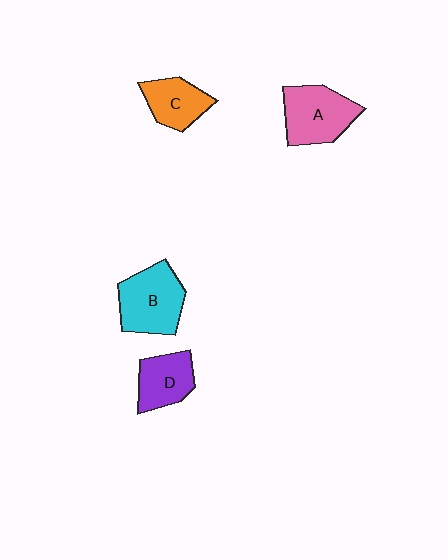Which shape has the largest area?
Shape B (cyan).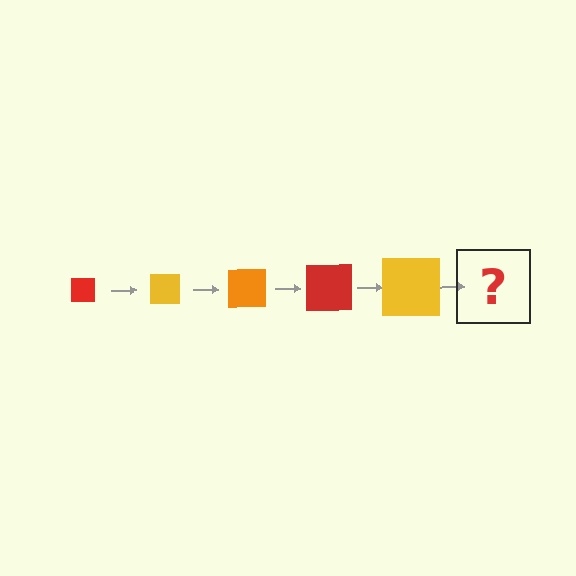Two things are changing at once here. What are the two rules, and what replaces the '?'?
The two rules are that the square grows larger each step and the color cycles through red, yellow, and orange. The '?' should be an orange square, larger than the previous one.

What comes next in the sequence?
The next element should be an orange square, larger than the previous one.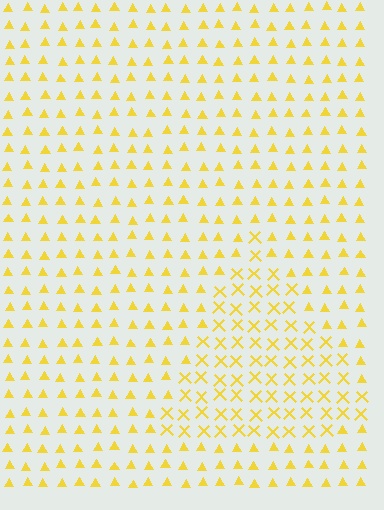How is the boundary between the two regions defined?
The boundary is defined by a change in element shape: X marks inside vs. triangles outside. All elements share the same color and spacing.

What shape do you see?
I see a triangle.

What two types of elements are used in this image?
The image uses X marks inside the triangle region and triangles outside it.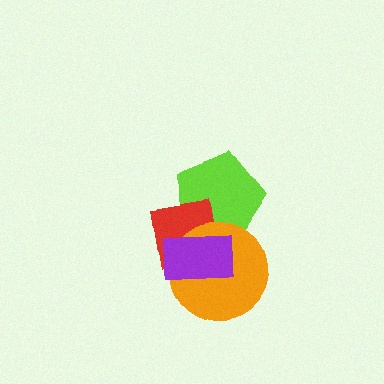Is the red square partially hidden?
Yes, it is partially covered by another shape.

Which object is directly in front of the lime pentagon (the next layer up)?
The red square is directly in front of the lime pentagon.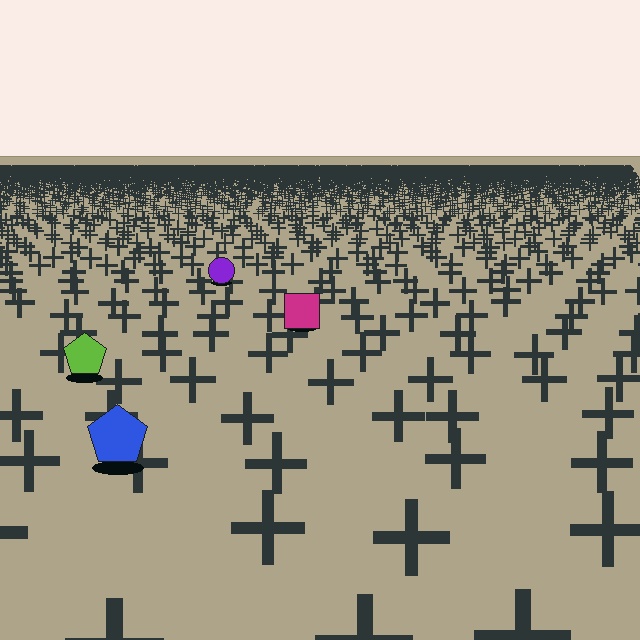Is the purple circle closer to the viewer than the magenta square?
No. The magenta square is closer — you can tell from the texture gradient: the ground texture is coarser near it.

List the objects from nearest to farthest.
From nearest to farthest: the blue pentagon, the lime pentagon, the magenta square, the purple circle.